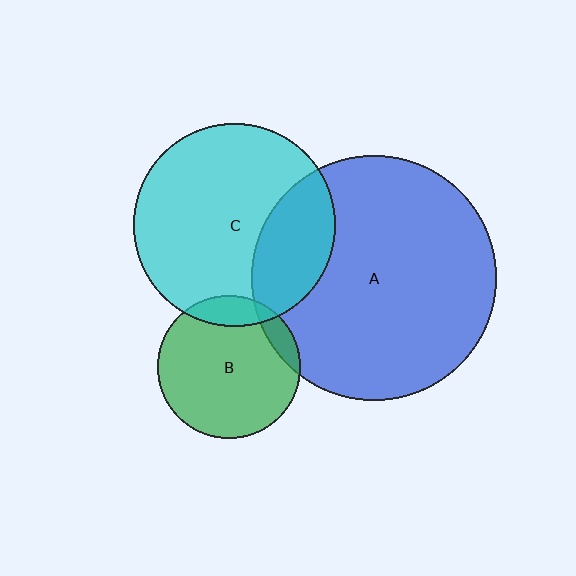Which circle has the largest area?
Circle A (blue).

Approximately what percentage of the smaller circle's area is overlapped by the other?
Approximately 10%.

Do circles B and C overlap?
Yes.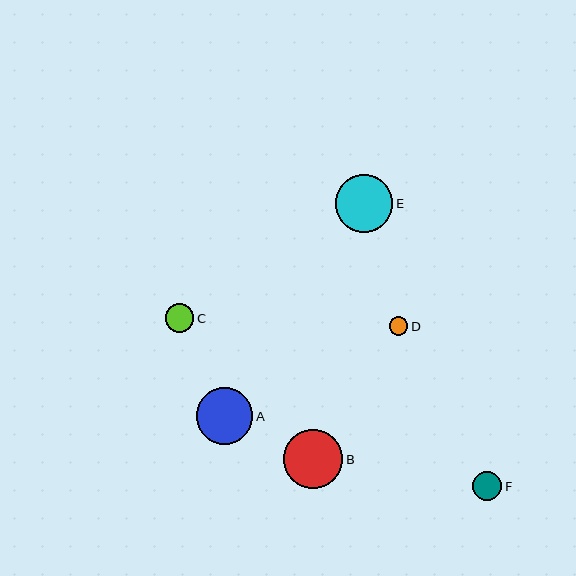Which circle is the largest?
Circle B is the largest with a size of approximately 59 pixels.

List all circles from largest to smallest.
From largest to smallest: B, E, A, F, C, D.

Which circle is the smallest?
Circle D is the smallest with a size of approximately 19 pixels.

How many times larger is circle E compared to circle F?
Circle E is approximately 2.0 times the size of circle F.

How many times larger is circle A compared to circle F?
Circle A is approximately 2.0 times the size of circle F.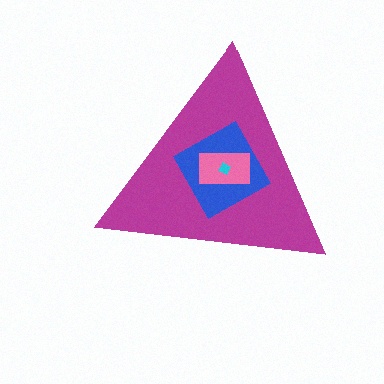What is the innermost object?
The cyan diamond.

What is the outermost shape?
The magenta triangle.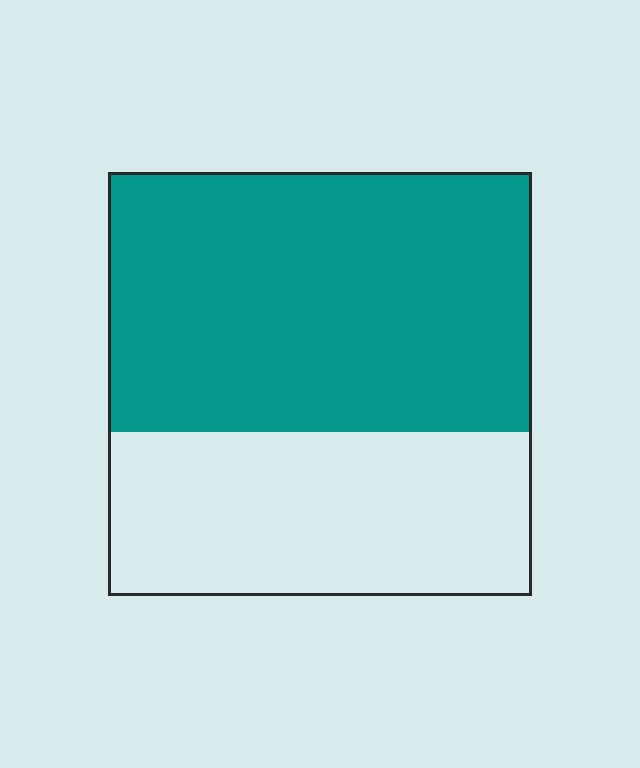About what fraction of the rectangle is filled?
About five eighths (5/8).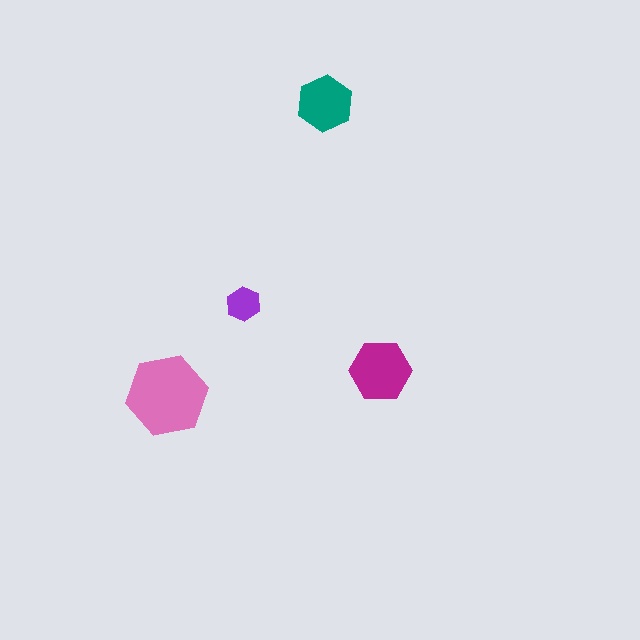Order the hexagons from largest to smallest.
the pink one, the magenta one, the teal one, the purple one.